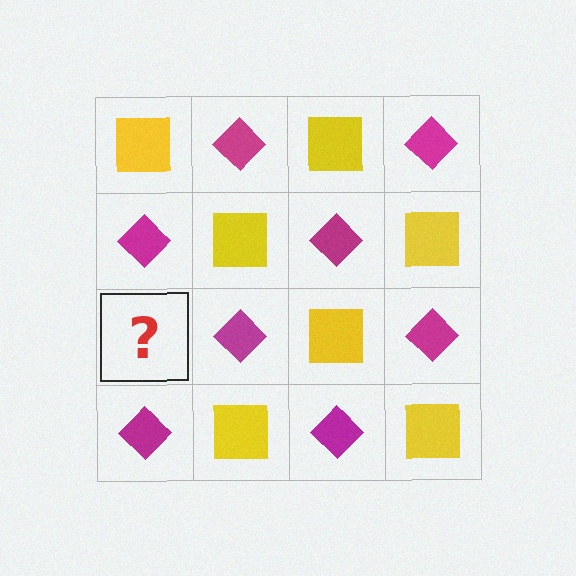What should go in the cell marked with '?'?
The missing cell should contain a yellow square.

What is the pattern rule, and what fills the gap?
The rule is that it alternates yellow square and magenta diamond in a checkerboard pattern. The gap should be filled with a yellow square.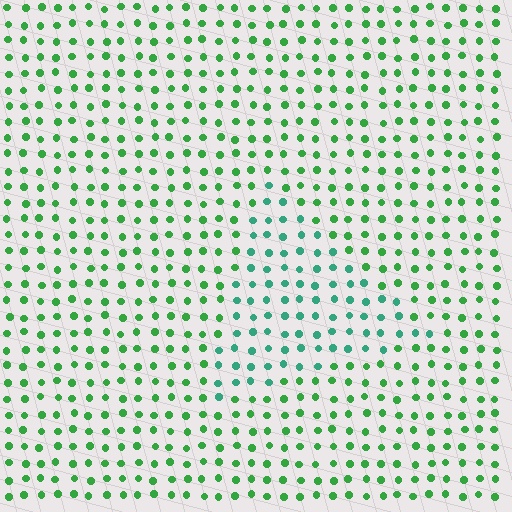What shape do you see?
I see a triangle.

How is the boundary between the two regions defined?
The boundary is defined purely by a slight shift in hue (about 34 degrees). Spacing, size, and orientation are identical on both sides.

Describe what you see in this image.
The image is filled with small green elements in a uniform arrangement. A triangle-shaped region is visible where the elements are tinted to a slightly different hue, forming a subtle color boundary.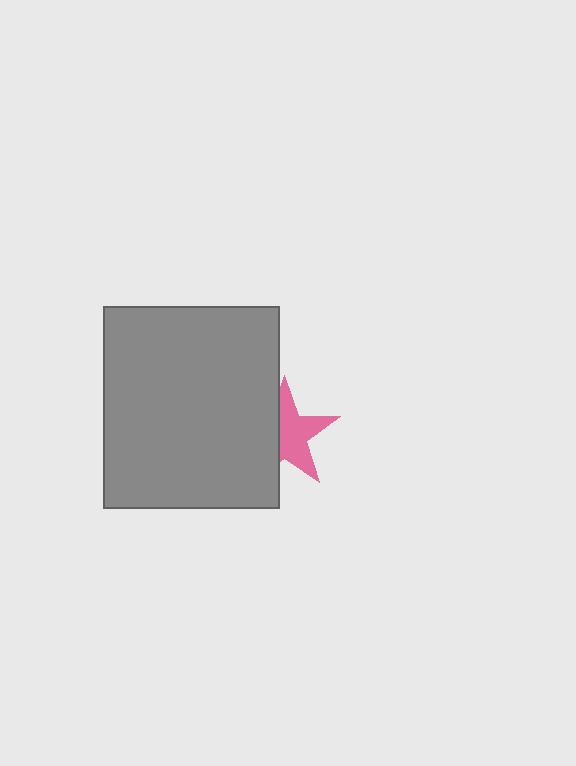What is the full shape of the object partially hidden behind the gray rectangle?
The partially hidden object is a pink star.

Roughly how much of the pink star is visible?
About half of it is visible (roughly 59%).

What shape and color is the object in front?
The object in front is a gray rectangle.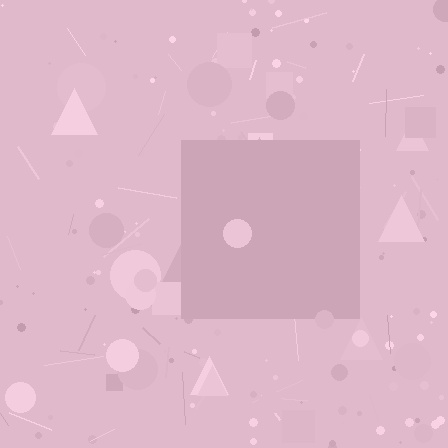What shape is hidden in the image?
A square is hidden in the image.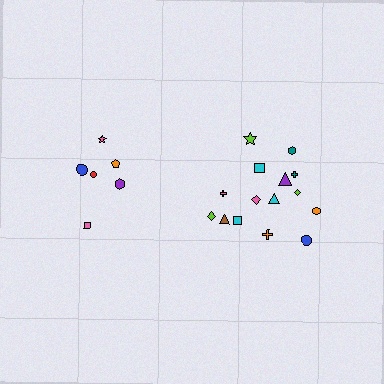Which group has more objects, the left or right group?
The right group.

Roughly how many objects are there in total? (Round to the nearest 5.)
Roughly 20 objects in total.